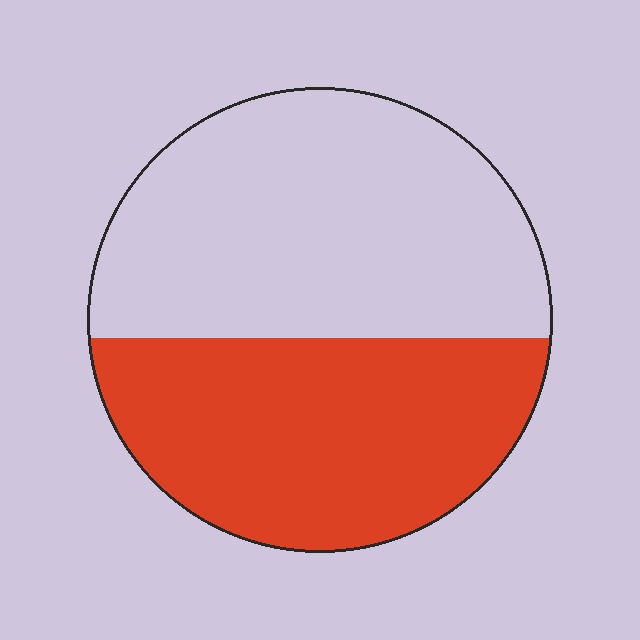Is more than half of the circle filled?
No.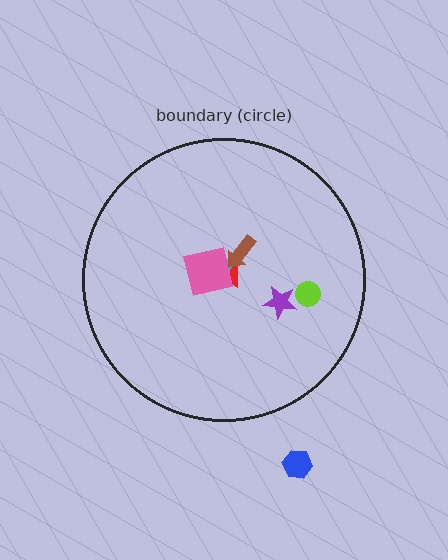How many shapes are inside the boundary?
6 inside, 1 outside.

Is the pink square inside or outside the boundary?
Inside.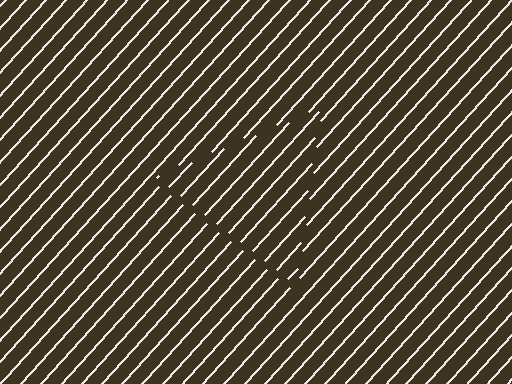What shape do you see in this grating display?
An illusory triangle. The interior of the shape contains the same grating, shifted by half a period — the contour is defined by the phase discontinuity where line-ends from the inner and outer gratings abut.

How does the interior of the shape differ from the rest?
The interior of the shape contains the same grating, shifted by half a period — the contour is defined by the phase discontinuity where line-ends from the inner and outer gratings abut.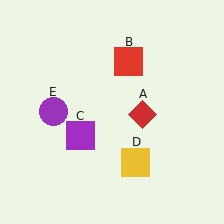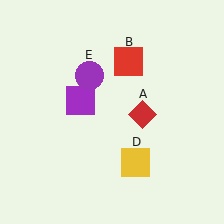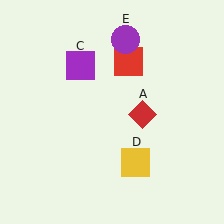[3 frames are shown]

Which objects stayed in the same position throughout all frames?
Red diamond (object A) and red square (object B) and yellow square (object D) remained stationary.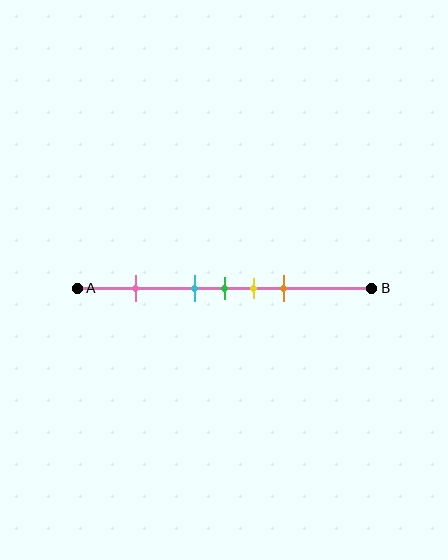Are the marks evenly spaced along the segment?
No, the marks are not evenly spaced.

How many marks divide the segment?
There are 5 marks dividing the segment.